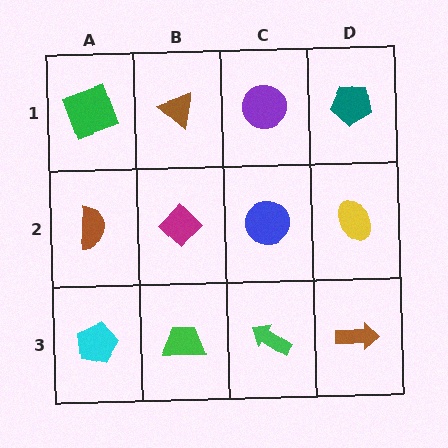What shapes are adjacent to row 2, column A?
A green square (row 1, column A), a cyan pentagon (row 3, column A), a magenta diamond (row 2, column B).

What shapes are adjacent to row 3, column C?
A blue circle (row 2, column C), a green trapezoid (row 3, column B), a brown arrow (row 3, column D).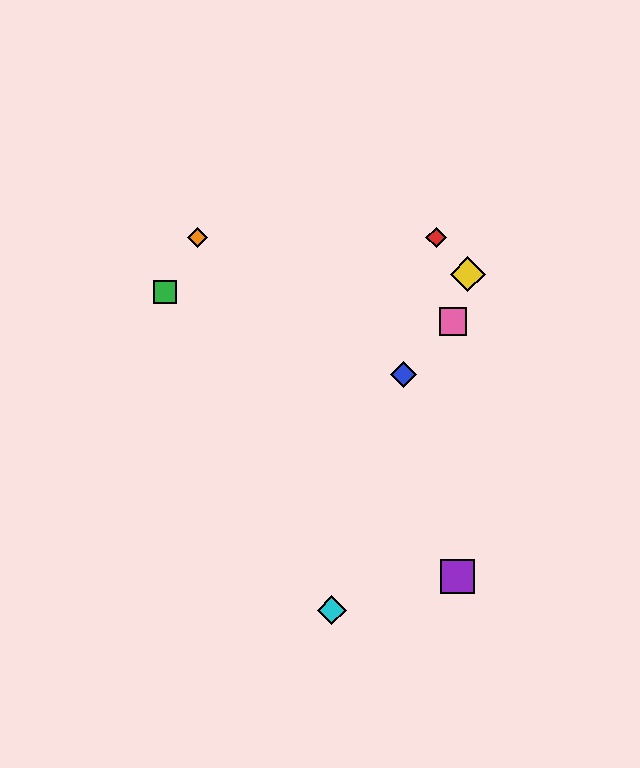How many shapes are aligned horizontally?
2 shapes (the red diamond, the orange diamond) are aligned horizontally.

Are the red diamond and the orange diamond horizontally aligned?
Yes, both are at y≈237.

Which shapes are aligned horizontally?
The red diamond, the orange diamond are aligned horizontally.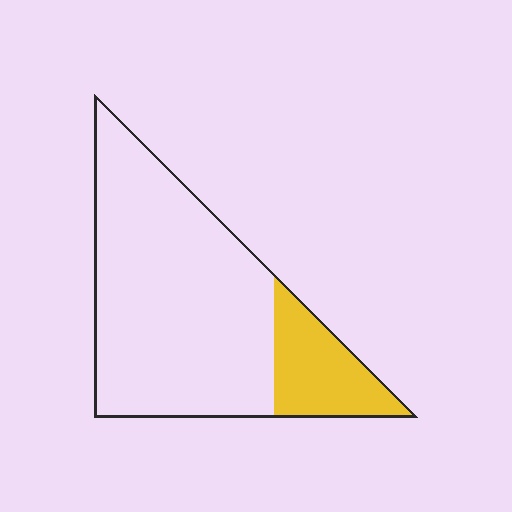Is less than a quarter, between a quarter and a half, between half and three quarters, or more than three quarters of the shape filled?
Less than a quarter.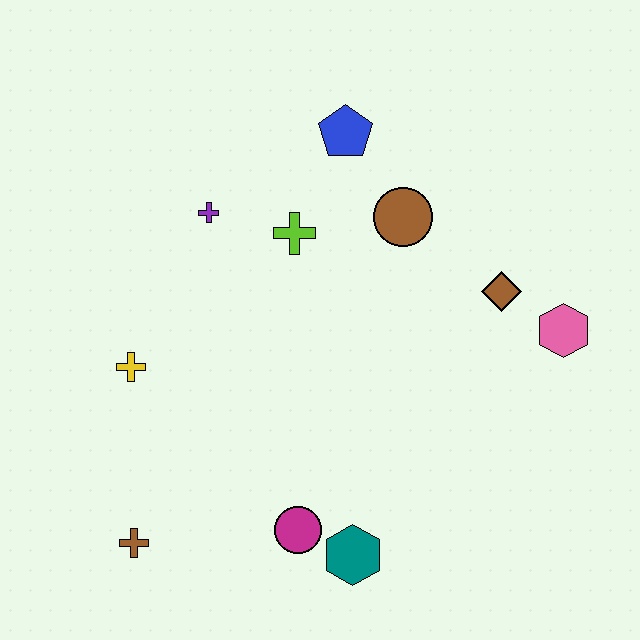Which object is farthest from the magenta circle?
The blue pentagon is farthest from the magenta circle.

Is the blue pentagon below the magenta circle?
No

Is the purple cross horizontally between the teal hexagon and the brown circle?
No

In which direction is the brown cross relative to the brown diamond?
The brown cross is to the left of the brown diamond.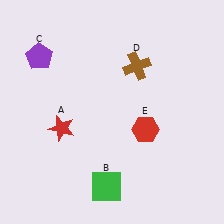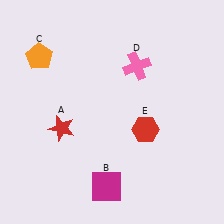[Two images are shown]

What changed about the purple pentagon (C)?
In Image 1, C is purple. In Image 2, it changed to orange.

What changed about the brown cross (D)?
In Image 1, D is brown. In Image 2, it changed to pink.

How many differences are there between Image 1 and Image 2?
There are 3 differences between the two images.